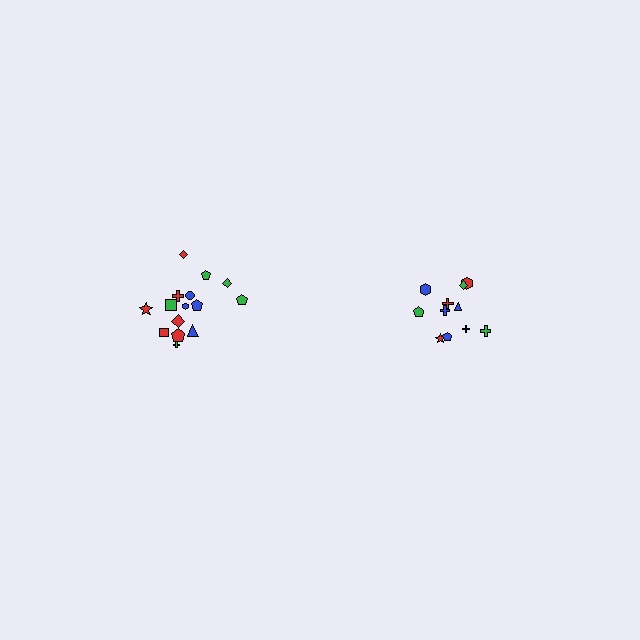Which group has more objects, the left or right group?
The left group.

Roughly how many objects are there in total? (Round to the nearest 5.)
Roughly 25 objects in total.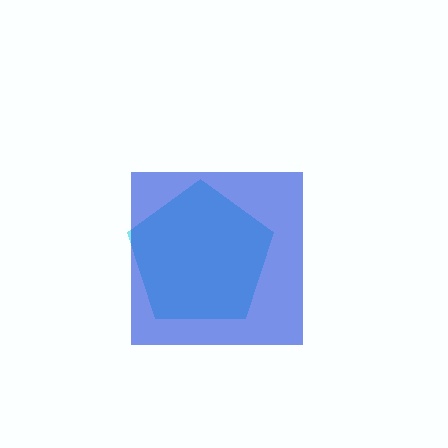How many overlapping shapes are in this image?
There are 2 overlapping shapes in the image.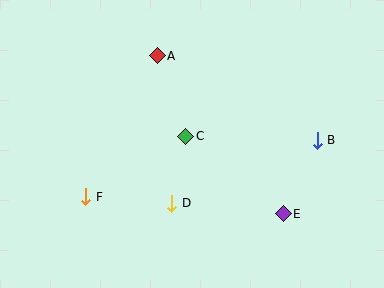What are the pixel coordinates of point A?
Point A is at (157, 56).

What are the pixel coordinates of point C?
Point C is at (186, 136).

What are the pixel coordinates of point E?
Point E is at (283, 214).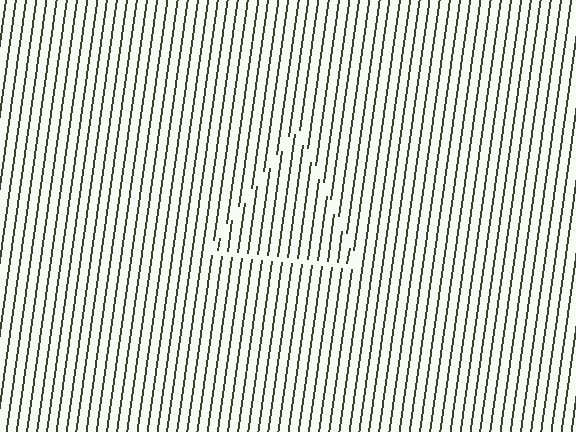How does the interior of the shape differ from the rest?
The interior of the shape contains the same grating, shifted by half a period — the contour is defined by the phase discontinuity where line-ends from the inner and outer gratings abut.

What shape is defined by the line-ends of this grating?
An illusory triangle. The interior of the shape contains the same grating, shifted by half a period — the contour is defined by the phase discontinuity where line-ends from the inner and outer gratings abut.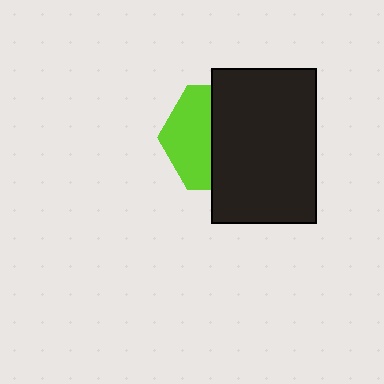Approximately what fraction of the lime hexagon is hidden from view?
Roughly 57% of the lime hexagon is hidden behind the black rectangle.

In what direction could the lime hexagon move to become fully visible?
The lime hexagon could move left. That would shift it out from behind the black rectangle entirely.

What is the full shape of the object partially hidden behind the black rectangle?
The partially hidden object is a lime hexagon.